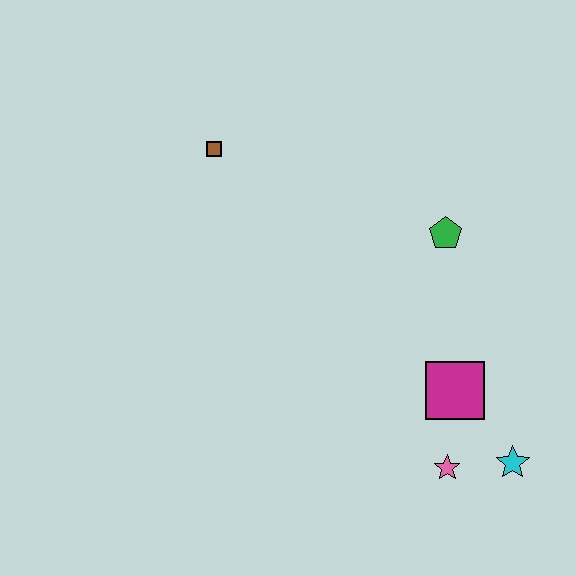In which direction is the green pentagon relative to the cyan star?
The green pentagon is above the cyan star.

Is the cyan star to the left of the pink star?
No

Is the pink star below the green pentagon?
Yes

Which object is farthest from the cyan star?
The brown square is farthest from the cyan star.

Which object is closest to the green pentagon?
The magenta square is closest to the green pentagon.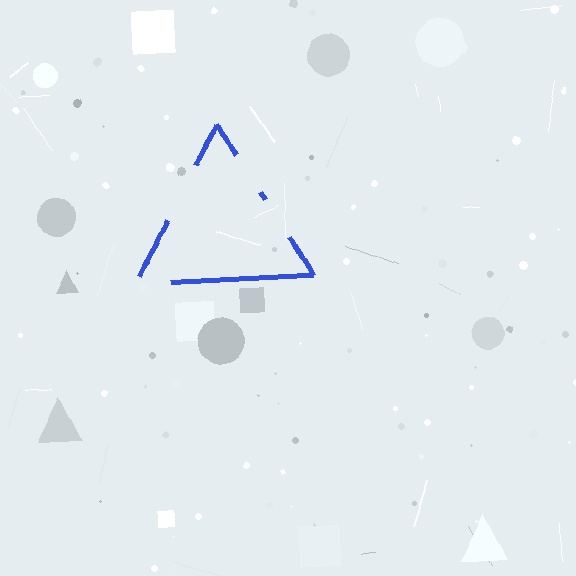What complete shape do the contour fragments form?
The contour fragments form a triangle.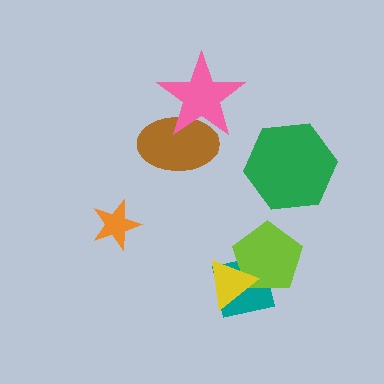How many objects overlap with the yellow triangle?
2 objects overlap with the yellow triangle.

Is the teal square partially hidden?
Yes, it is partially covered by another shape.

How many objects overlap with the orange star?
0 objects overlap with the orange star.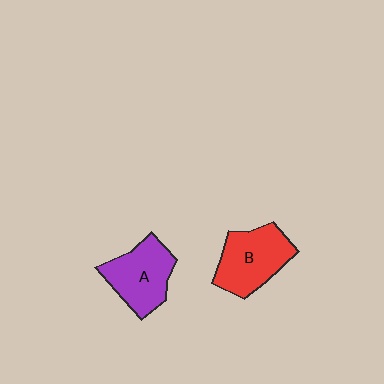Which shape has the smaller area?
Shape A (purple).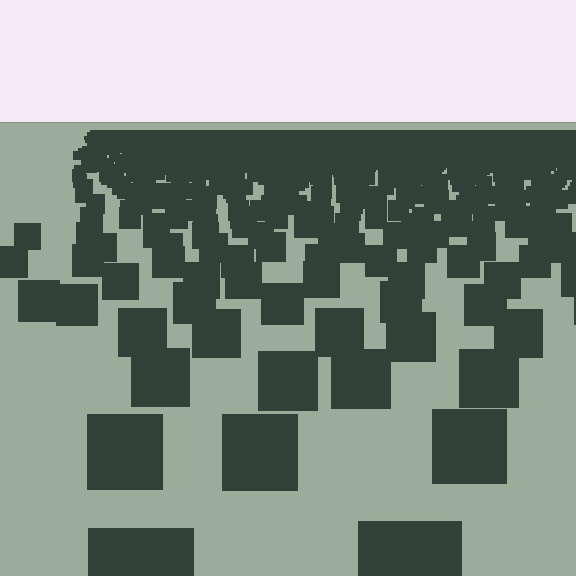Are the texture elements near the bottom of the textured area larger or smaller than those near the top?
Larger. Near the bottom, elements are closer to the viewer and appear at a bigger on-screen size.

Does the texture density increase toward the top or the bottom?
Density increases toward the top.